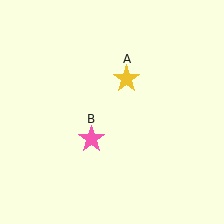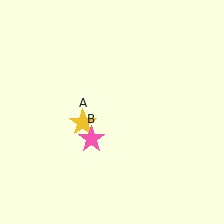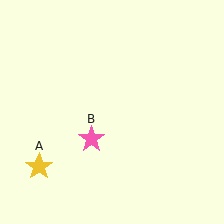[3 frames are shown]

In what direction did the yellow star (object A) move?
The yellow star (object A) moved down and to the left.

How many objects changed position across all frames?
1 object changed position: yellow star (object A).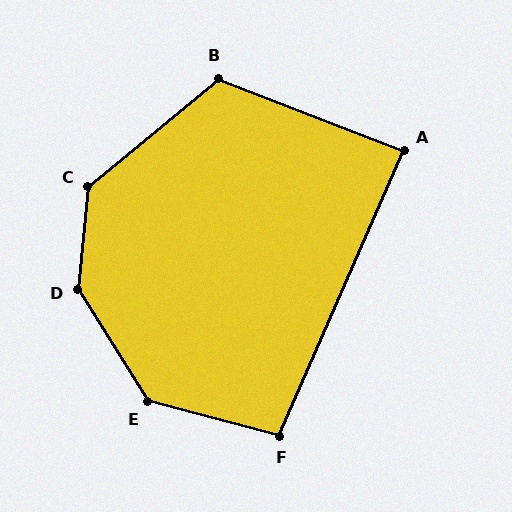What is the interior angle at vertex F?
Approximately 99 degrees (obtuse).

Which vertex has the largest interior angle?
D, at approximately 142 degrees.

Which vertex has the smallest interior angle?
A, at approximately 88 degrees.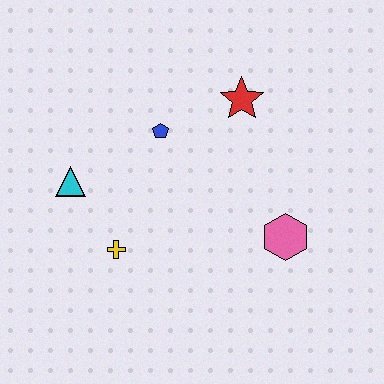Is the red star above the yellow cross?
Yes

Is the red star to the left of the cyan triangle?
No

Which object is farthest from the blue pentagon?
The pink hexagon is farthest from the blue pentagon.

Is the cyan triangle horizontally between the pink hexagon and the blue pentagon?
No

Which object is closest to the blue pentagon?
The red star is closest to the blue pentagon.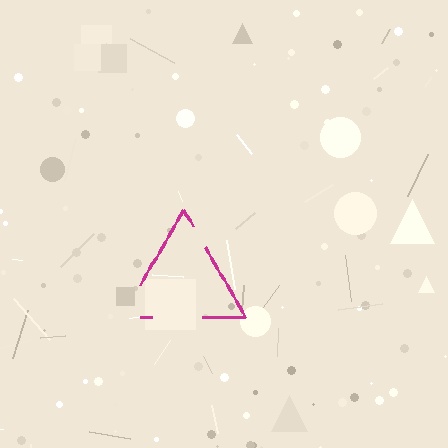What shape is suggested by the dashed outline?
The dashed outline suggests a triangle.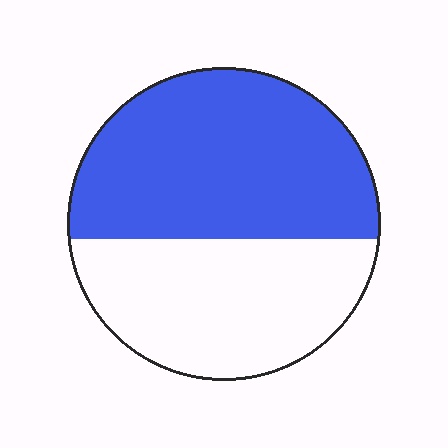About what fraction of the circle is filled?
About three fifths (3/5).